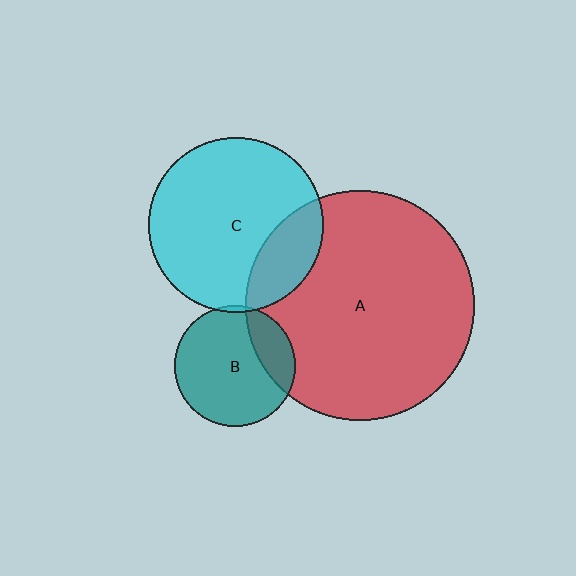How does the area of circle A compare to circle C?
Approximately 1.7 times.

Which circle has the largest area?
Circle A (red).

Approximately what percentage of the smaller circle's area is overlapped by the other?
Approximately 20%.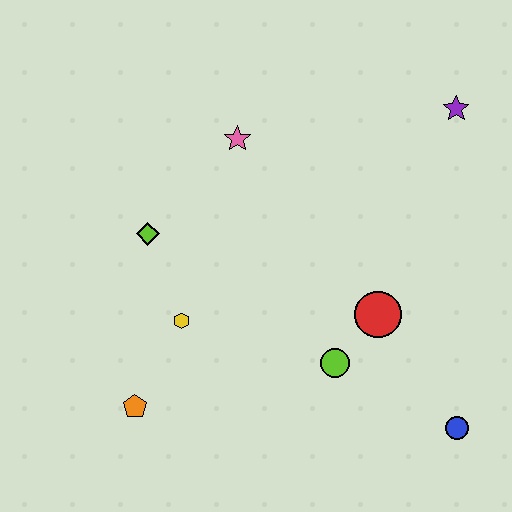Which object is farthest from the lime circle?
The purple star is farthest from the lime circle.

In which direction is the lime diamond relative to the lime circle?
The lime diamond is to the left of the lime circle.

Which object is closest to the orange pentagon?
The yellow hexagon is closest to the orange pentagon.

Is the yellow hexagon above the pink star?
No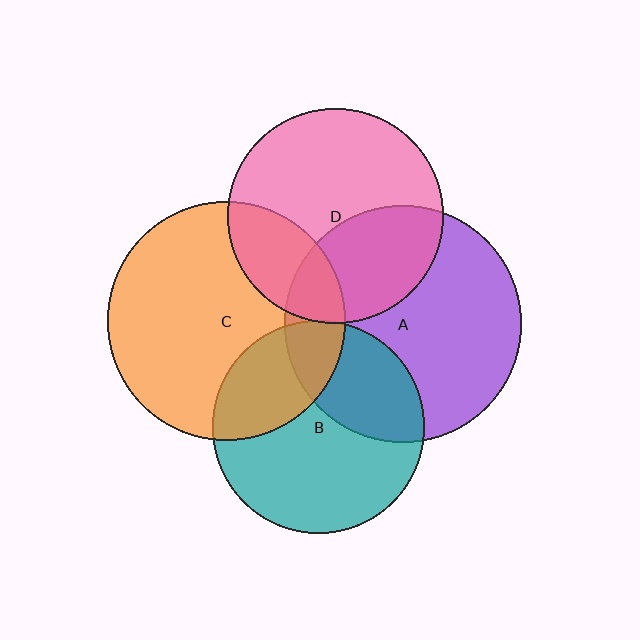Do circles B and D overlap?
Yes.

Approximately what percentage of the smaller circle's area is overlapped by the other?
Approximately 5%.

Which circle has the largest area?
Circle C (orange).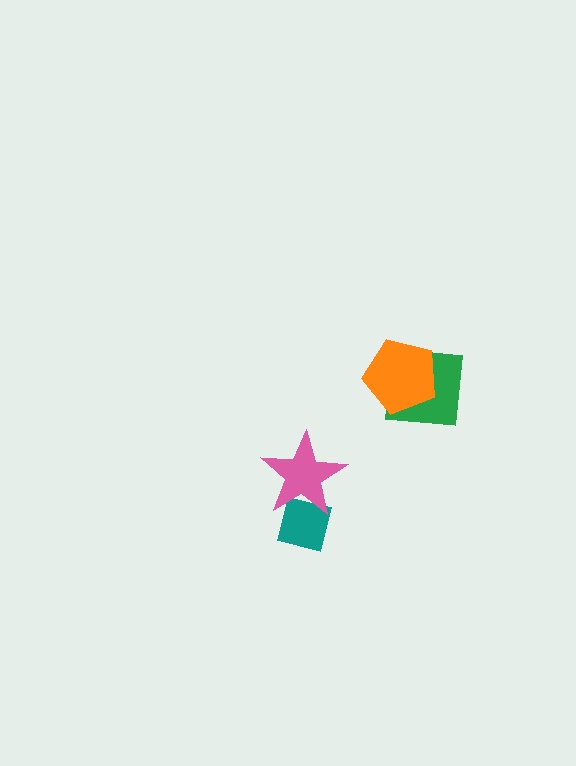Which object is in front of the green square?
The orange pentagon is in front of the green square.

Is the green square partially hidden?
Yes, it is partially covered by another shape.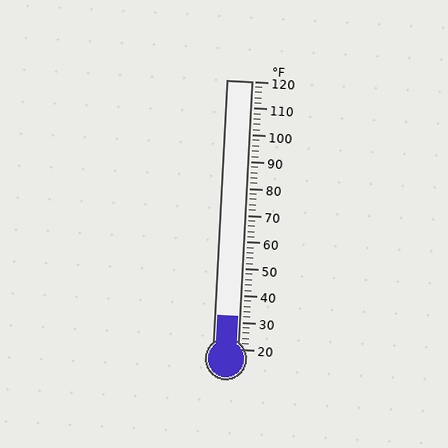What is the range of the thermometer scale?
The thermometer scale ranges from 20°F to 120°F.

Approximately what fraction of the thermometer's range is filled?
The thermometer is filled to approximately 10% of its range.